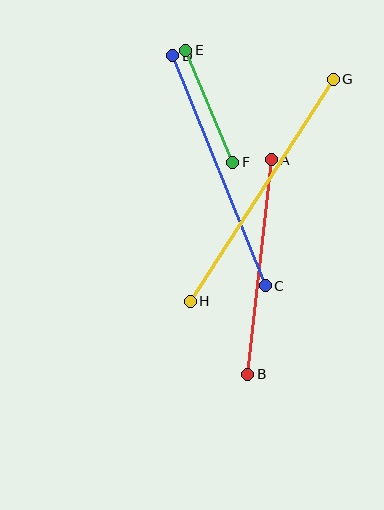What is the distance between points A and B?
The distance is approximately 216 pixels.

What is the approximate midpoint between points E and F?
The midpoint is at approximately (209, 106) pixels.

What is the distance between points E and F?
The distance is approximately 122 pixels.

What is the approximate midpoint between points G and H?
The midpoint is at approximately (262, 190) pixels.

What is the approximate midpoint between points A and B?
The midpoint is at approximately (259, 267) pixels.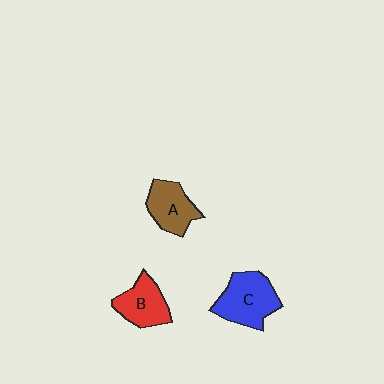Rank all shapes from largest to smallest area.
From largest to smallest: C (blue), A (brown), B (red).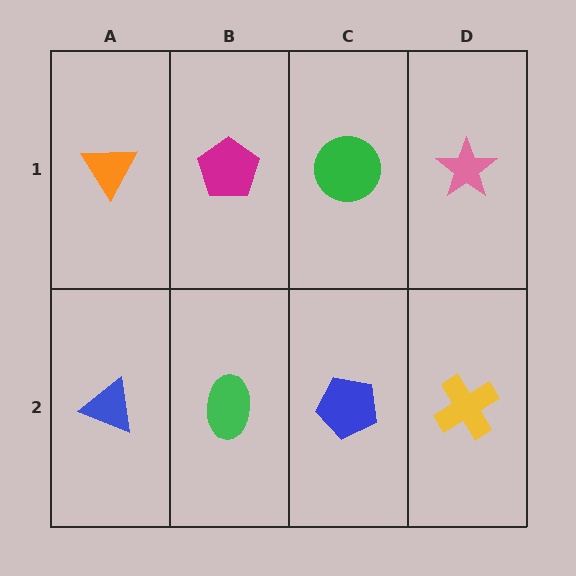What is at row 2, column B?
A green ellipse.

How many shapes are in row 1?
4 shapes.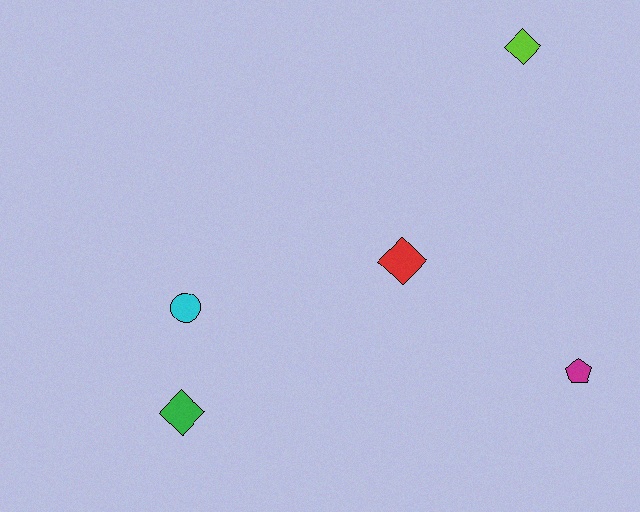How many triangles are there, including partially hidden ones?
There are no triangles.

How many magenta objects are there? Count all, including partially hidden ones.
There is 1 magenta object.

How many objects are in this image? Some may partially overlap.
There are 5 objects.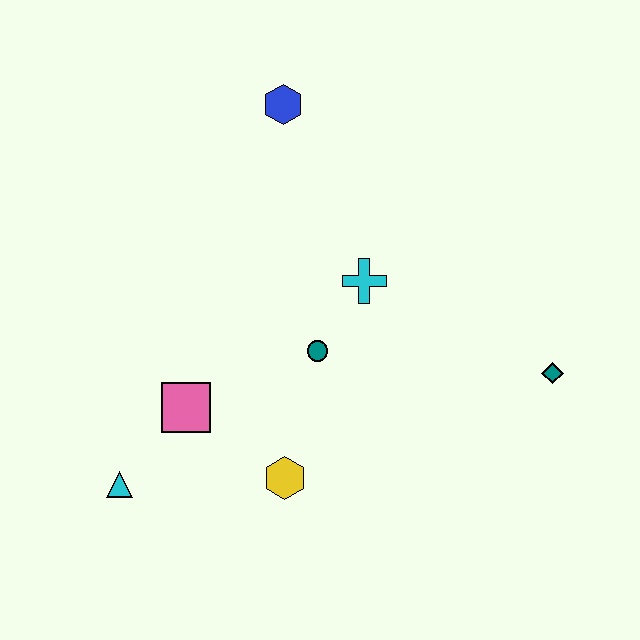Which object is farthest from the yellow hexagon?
The blue hexagon is farthest from the yellow hexagon.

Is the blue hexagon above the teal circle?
Yes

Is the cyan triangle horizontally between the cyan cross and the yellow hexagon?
No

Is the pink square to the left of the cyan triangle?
No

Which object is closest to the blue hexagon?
The cyan cross is closest to the blue hexagon.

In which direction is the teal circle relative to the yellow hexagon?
The teal circle is above the yellow hexagon.